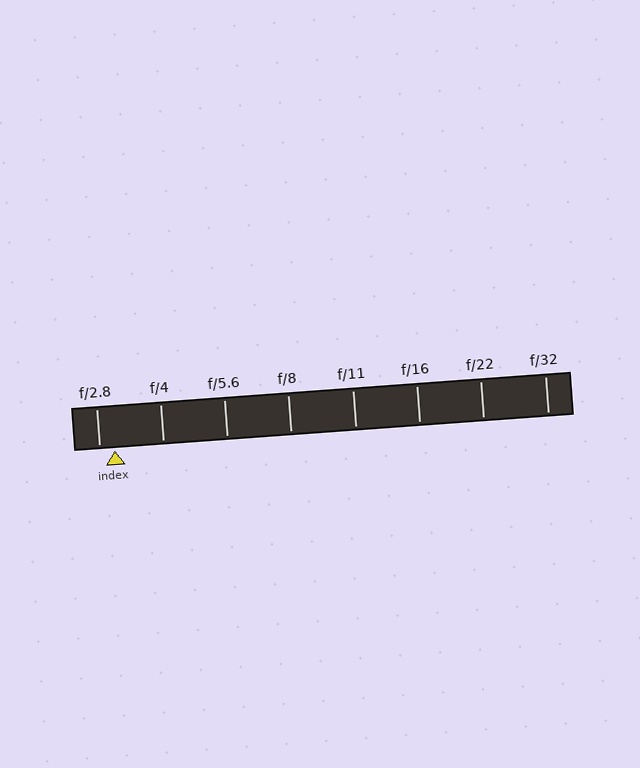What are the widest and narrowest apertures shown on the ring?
The widest aperture shown is f/2.8 and the narrowest is f/32.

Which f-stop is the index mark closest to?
The index mark is closest to f/2.8.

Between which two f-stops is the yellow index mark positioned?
The index mark is between f/2.8 and f/4.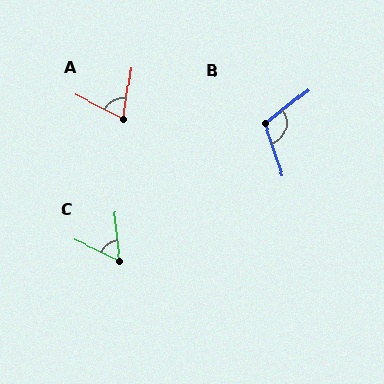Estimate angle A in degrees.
Approximately 72 degrees.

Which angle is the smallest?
C, at approximately 59 degrees.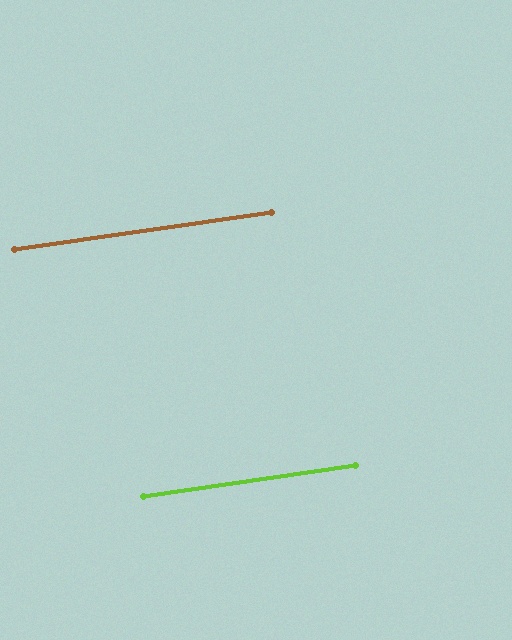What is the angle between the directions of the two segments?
Approximately 0 degrees.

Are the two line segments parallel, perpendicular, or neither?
Parallel — their directions differ by only 0.4°.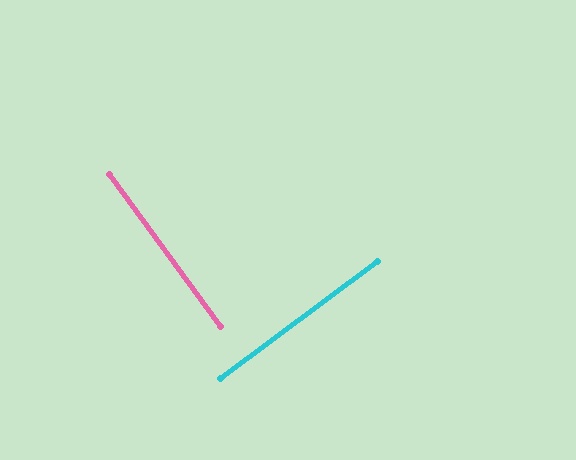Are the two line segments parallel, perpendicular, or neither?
Perpendicular — they meet at approximately 90°.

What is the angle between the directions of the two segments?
Approximately 90 degrees.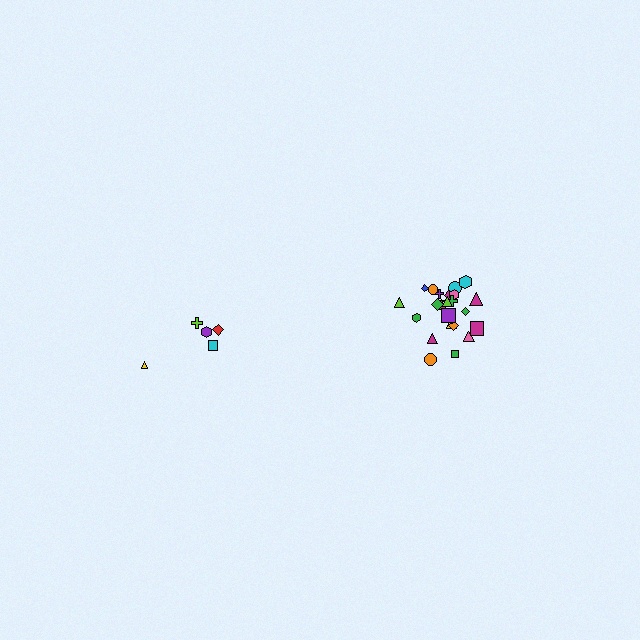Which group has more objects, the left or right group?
The right group.